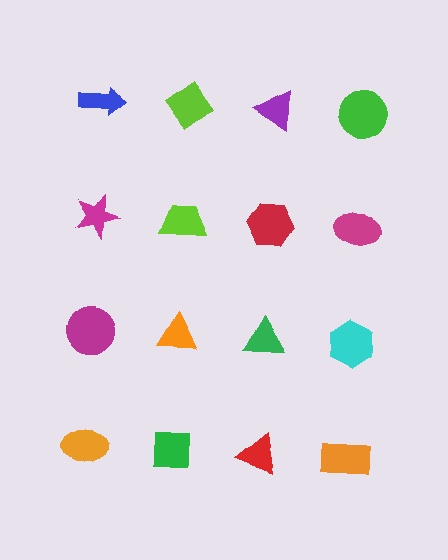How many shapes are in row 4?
4 shapes.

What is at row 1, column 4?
A green circle.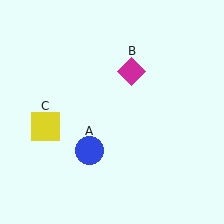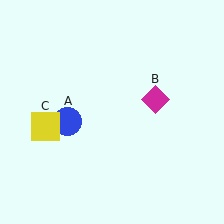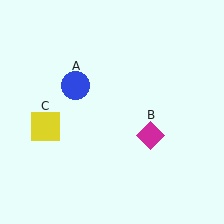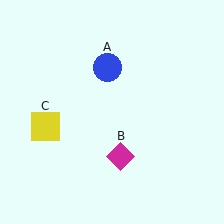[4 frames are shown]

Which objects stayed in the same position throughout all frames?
Yellow square (object C) remained stationary.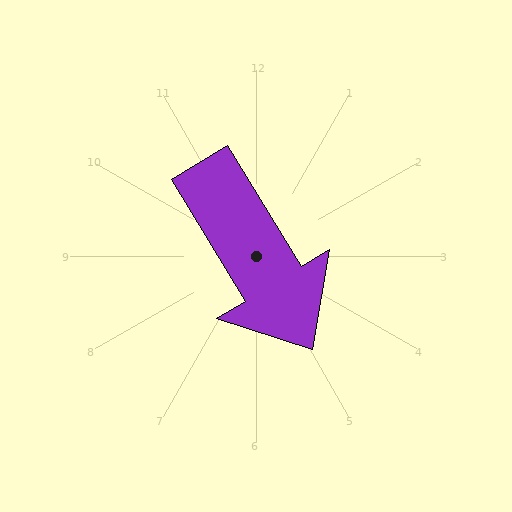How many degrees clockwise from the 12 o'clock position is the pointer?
Approximately 149 degrees.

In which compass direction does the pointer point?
Southeast.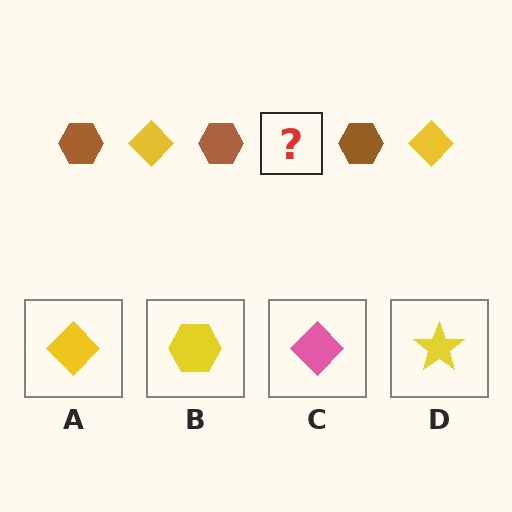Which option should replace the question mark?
Option A.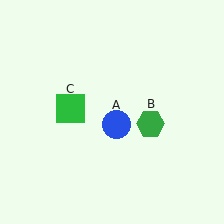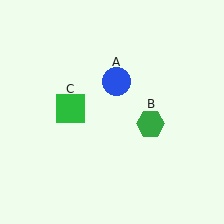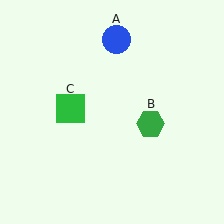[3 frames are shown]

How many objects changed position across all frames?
1 object changed position: blue circle (object A).